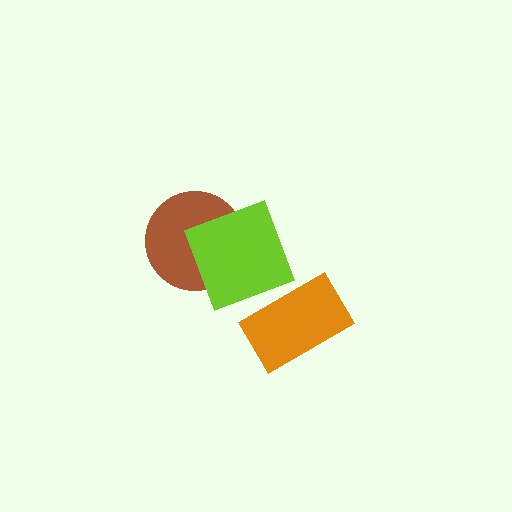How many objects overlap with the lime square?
1 object overlaps with the lime square.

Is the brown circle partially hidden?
Yes, it is partially covered by another shape.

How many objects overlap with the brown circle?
1 object overlaps with the brown circle.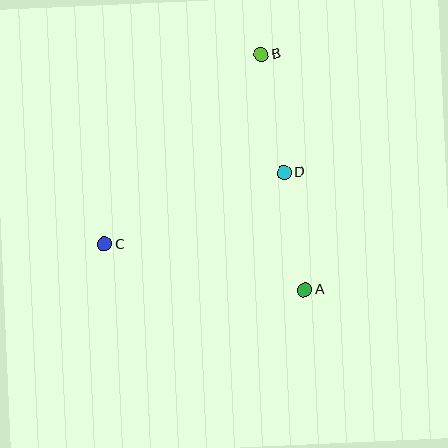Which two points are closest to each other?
Points A and D are closest to each other.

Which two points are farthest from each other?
Points B and C are farthest from each other.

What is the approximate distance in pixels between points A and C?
The distance between A and C is approximately 205 pixels.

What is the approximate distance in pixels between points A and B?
The distance between A and B is approximately 239 pixels.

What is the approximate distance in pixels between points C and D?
The distance between C and D is approximately 193 pixels.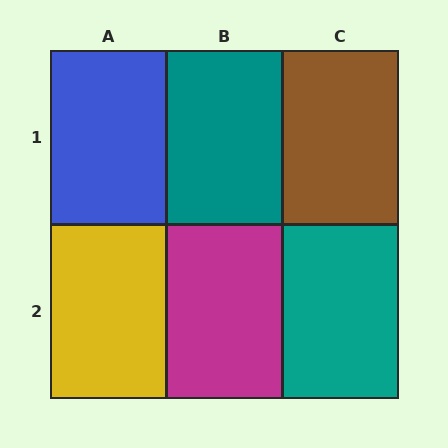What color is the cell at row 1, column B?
Teal.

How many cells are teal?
2 cells are teal.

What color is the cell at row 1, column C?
Brown.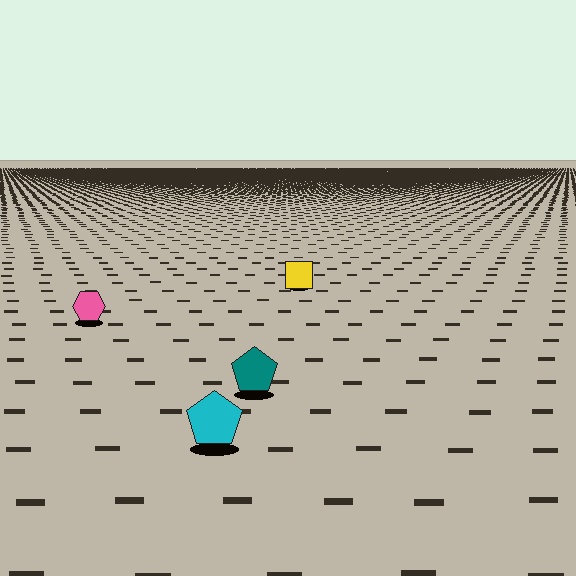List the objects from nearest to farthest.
From nearest to farthest: the cyan pentagon, the teal pentagon, the pink hexagon, the yellow square.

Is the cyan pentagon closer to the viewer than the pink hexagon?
Yes. The cyan pentagon is closer — you can tell from the texture gradient: the ground texture is coarser near it.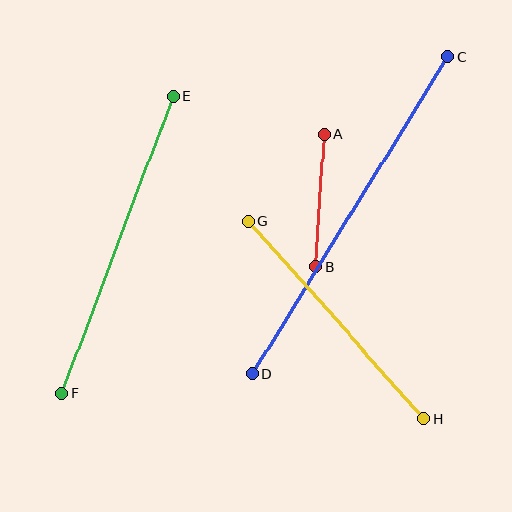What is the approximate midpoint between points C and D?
The midpoint is at approximately (350, 215) pixels.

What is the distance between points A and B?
The distance is approximately 133 pixels.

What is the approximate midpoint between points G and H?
The midpoint is at approximately (336, 320) pixels.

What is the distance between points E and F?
The distance is approximately 317 pixels.